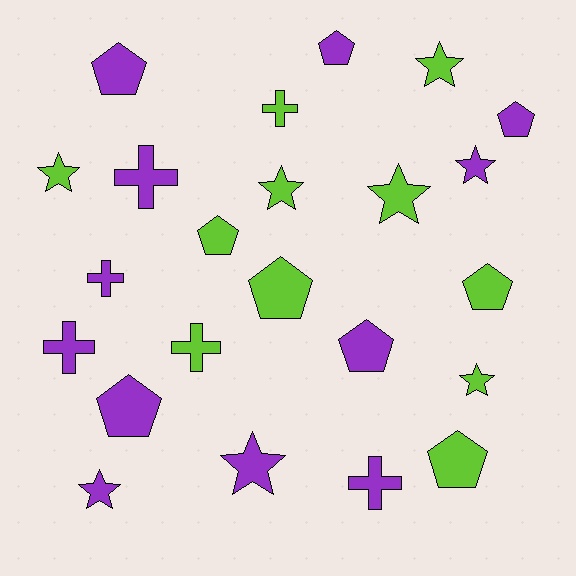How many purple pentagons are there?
There are 5 purple pentagons.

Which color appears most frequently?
Purple, with 12 objects.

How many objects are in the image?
There are 23 objects.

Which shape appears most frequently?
Pentagon, with 9 objects.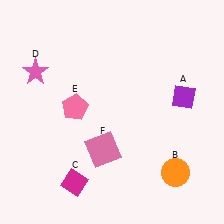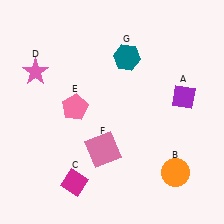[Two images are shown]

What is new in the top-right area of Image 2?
A teal hexagon (G) was added in the top-right area of Image 2.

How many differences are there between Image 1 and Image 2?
There is 1 difference between the two images.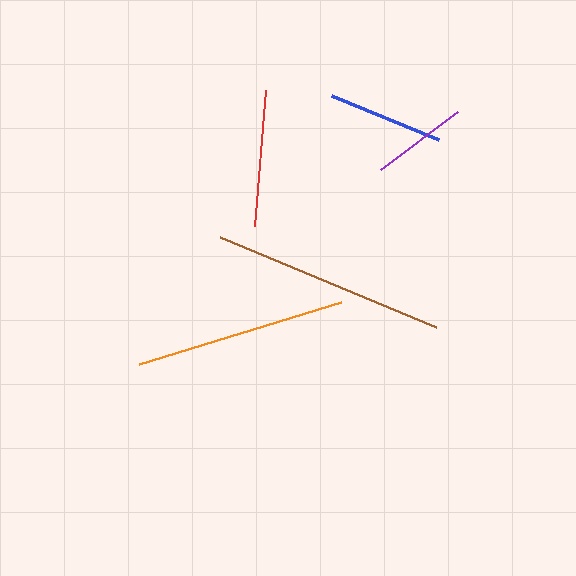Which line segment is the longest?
The brown line is the longest at approximately 234 pixels.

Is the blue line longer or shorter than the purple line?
The blue line is longer than the purple line.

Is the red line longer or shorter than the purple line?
The red line is longer than the purple line.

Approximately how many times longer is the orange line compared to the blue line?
The orange line is approximately 1.8 times the length of the blue line.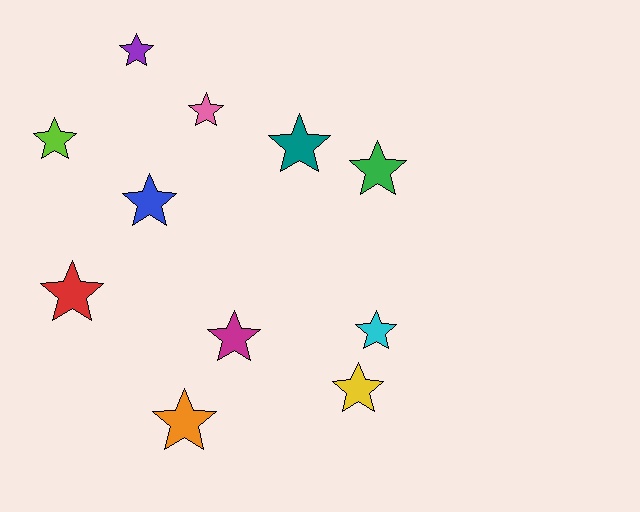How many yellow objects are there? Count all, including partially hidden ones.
There is 1 yellow object.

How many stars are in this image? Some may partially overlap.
There are 11 stars.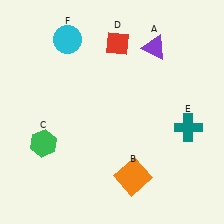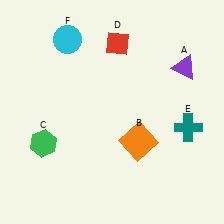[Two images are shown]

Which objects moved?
The objects that moved are: the purple triangle (A), the orange square (B).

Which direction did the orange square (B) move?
The orange square (B) moved up.